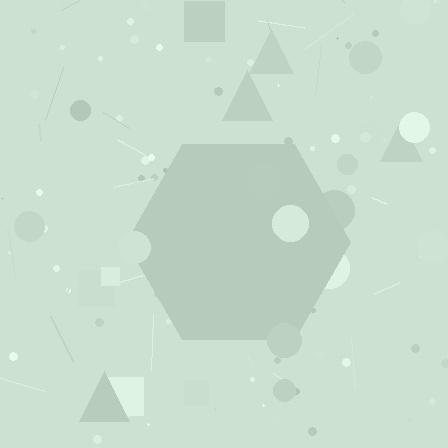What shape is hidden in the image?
A hexagon is hidden in the image.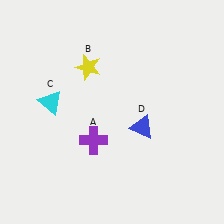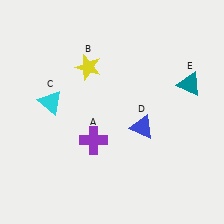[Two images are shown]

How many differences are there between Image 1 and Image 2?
There is 1 difference between the two images.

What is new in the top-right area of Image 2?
A teal triangle (E) was added in the top-right area of Image 2.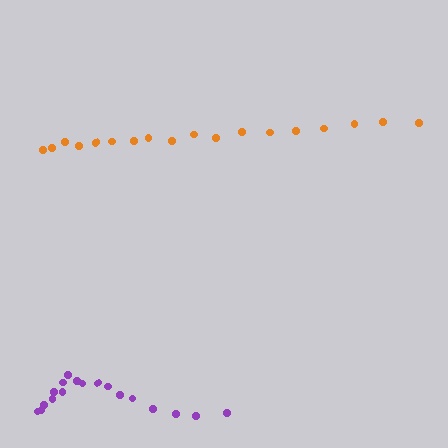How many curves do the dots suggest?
There are 2 distinct paths.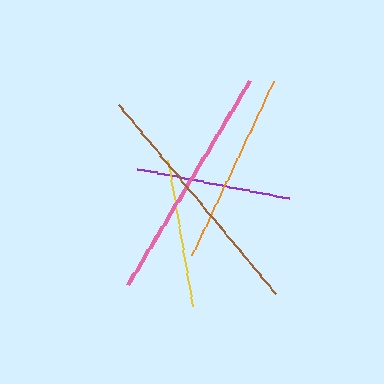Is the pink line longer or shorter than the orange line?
The pink line is longer than the orange line.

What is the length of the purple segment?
The purple segment is approximately 155 pixels long.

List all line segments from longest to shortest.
From longest to shortest: brown, pink, orange, purple, yellow.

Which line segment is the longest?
The brown line is the longest at approximately 246 pixels.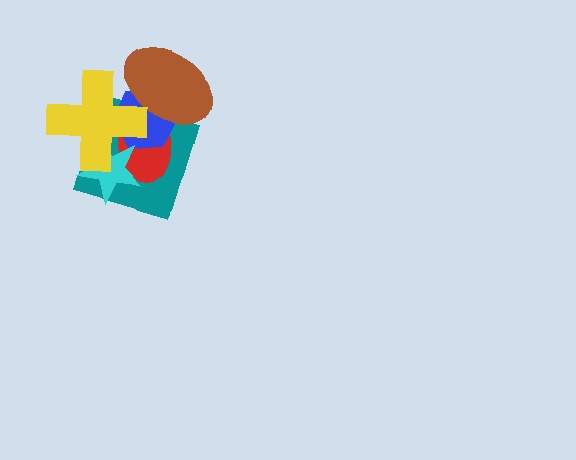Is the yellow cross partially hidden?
No, no other shape covers it.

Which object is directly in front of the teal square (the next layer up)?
The red ellipse is directly in front of the teal square.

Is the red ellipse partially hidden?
Yes, it is partially covered by another shape.